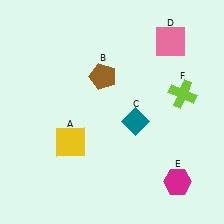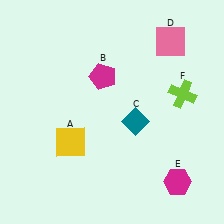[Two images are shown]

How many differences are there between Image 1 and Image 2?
There is 1 difference between the two images.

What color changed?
The pentagon (B) changed from brown in Image 1 to magenta in Image 2.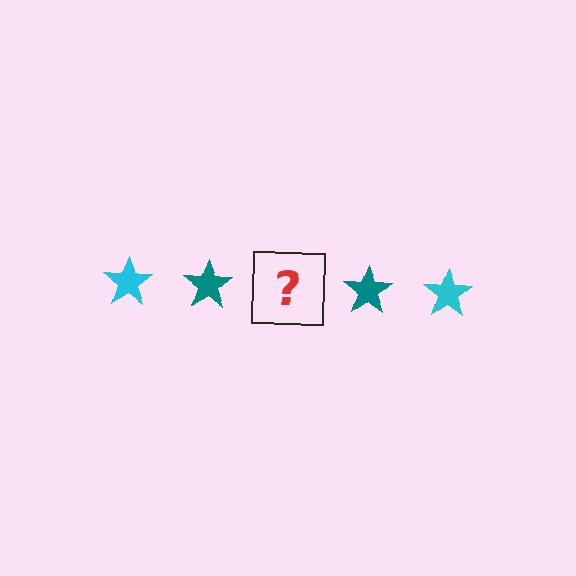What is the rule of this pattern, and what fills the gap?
The rule is that the pattern cycles through cyan, teal stars. The gap should be filled with a cyan star.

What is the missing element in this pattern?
The missing element is a cyan star.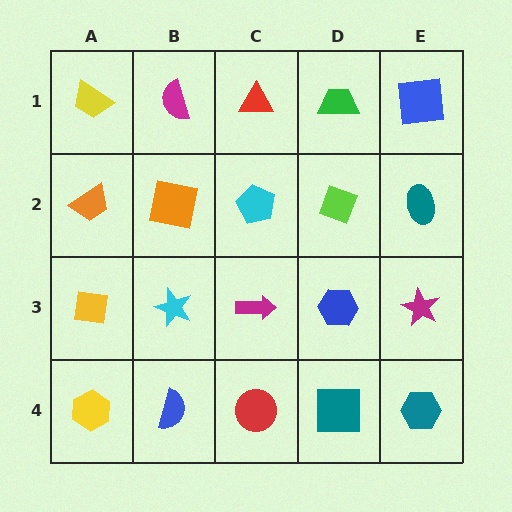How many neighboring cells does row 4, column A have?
2.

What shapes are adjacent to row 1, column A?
An orange trapezoid (row 2, column A), a magenta semicircle (row 1, column B).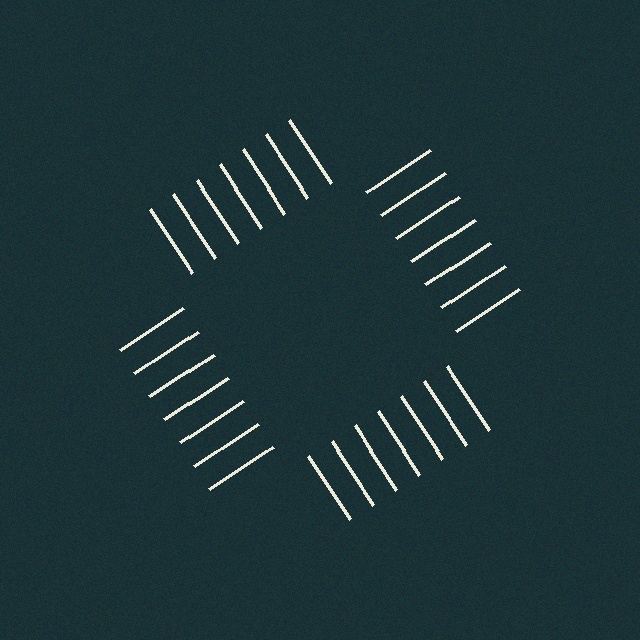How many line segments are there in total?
28 — 7 along each of the 4 edges.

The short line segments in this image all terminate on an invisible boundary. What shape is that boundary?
An illusory square — the line segments terminate on its edges but no continuous stroke is drawn.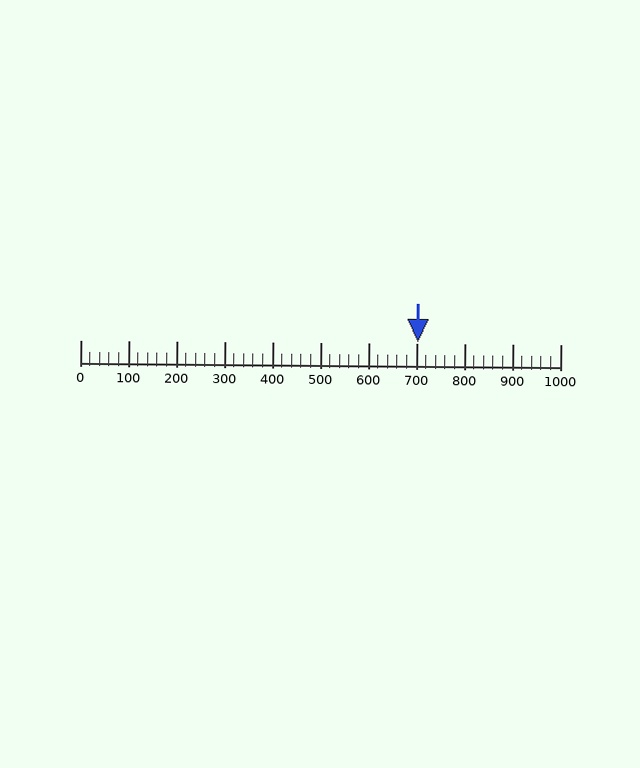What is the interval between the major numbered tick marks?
The major tick marks are spaced 100 units apart.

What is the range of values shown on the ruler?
The ruler shows values from 0 to 1000.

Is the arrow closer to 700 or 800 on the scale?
The arrow is closer to 700.